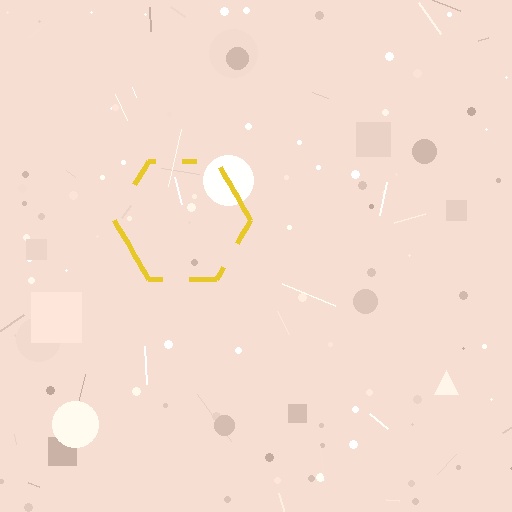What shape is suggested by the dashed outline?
The dashed outline suggests a hexagon.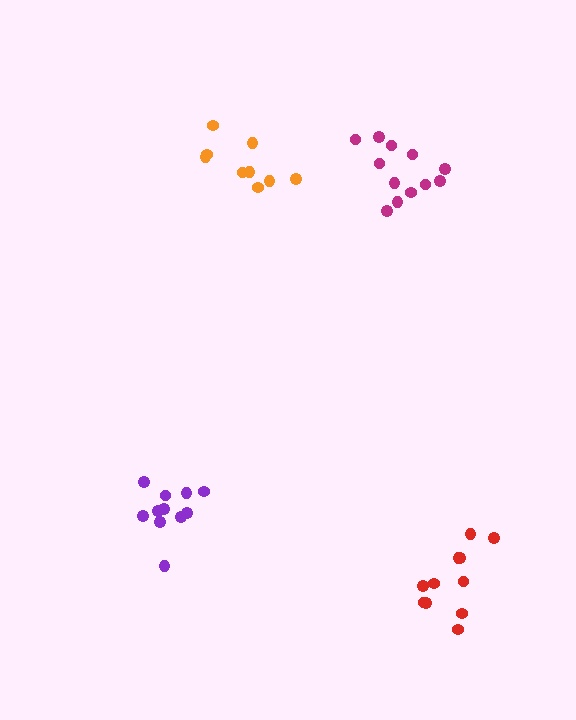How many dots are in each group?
Group 1: 11 dots, Group 2: 9 dots, Group 3: 11 dots, Group 4: 12 dots (43 total).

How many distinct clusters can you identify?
There are 4 distinct clusters.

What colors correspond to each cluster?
The clusters are colored: red, orange, purple, magenta.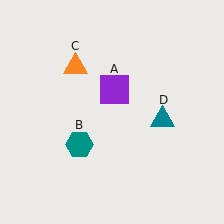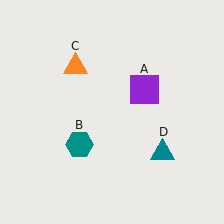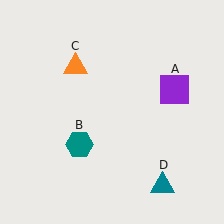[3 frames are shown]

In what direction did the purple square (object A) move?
The purple square (object A) moved right.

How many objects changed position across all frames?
2 objects changed position: purple square (object A), teal triangle (object D).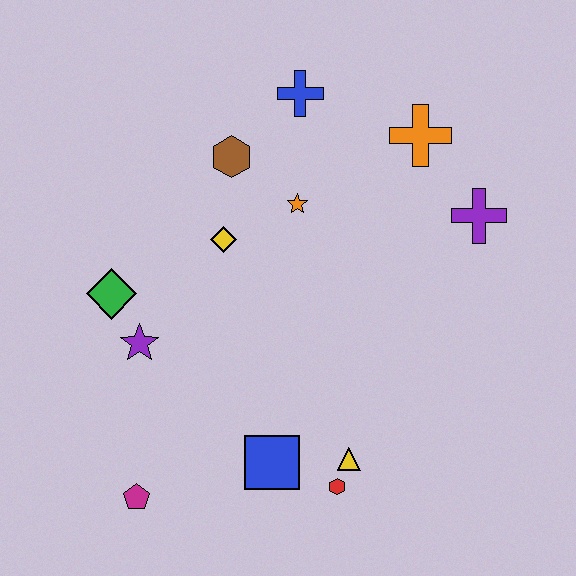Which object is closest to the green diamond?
The purple star is closest to the green diamond.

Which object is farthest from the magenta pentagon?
The orange cross is farthest from the magenta pentagon.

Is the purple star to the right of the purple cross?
No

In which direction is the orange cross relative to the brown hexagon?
The orange cross is to the right of the brown hexagon.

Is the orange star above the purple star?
Yes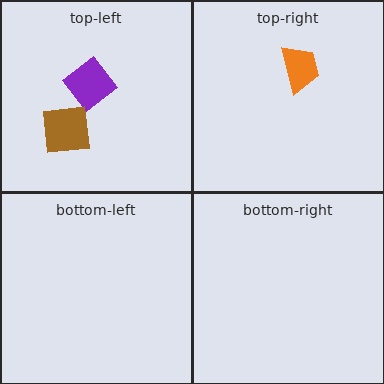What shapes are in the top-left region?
The purple diamond, the brown square.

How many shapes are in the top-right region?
1.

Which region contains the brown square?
The top-left region.